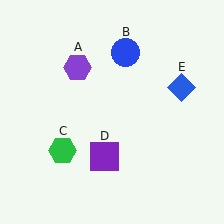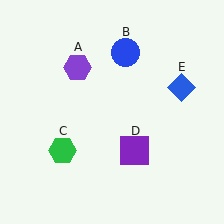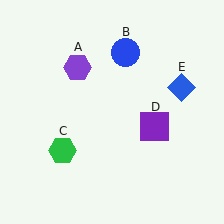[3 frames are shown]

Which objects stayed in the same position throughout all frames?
Purple hexagon (object A) and blue circle (object B) and green hexagon (object C) and blue diamond (object E) remained stationary.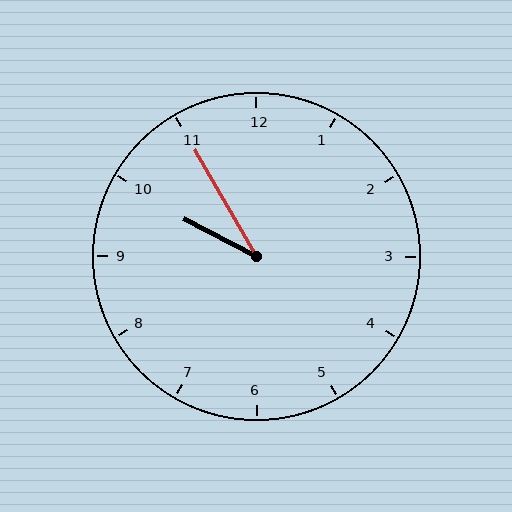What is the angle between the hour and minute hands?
Approximately 32 degrees.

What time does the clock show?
9:55.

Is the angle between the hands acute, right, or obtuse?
It is acute.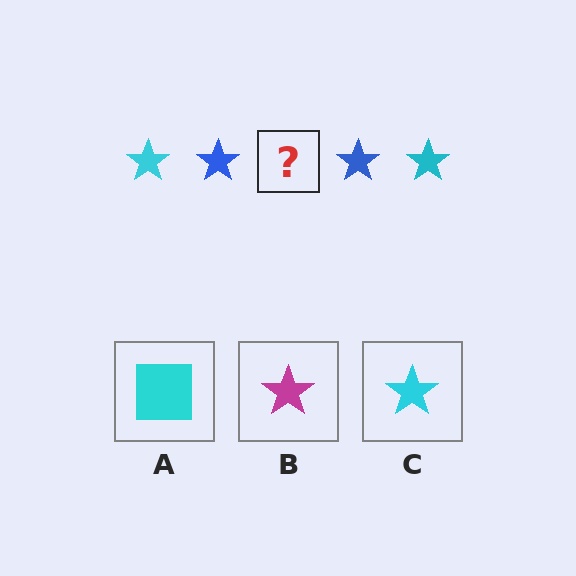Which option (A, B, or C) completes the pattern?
C.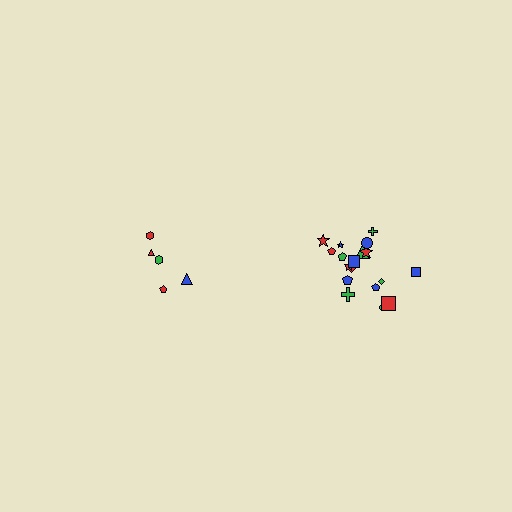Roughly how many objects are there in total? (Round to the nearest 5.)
Roughly 25 objects in total.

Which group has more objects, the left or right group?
The right group.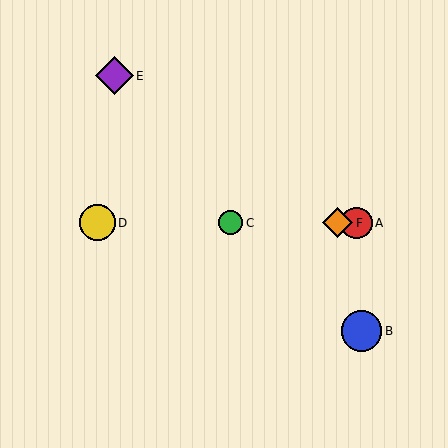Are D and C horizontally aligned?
Yes, both are at y≈223.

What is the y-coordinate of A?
Object A is at y≈223.